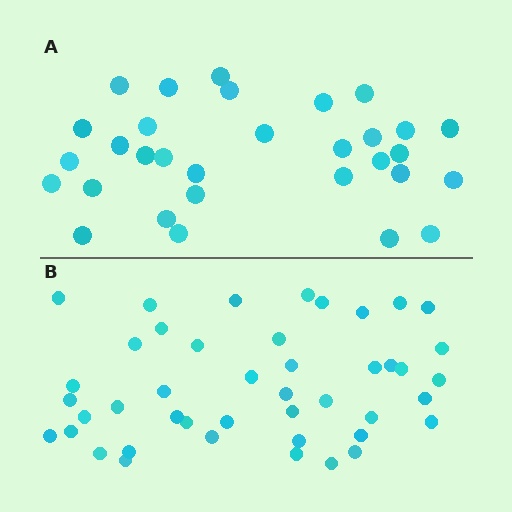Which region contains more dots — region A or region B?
Region B (the bottom region) has more dots.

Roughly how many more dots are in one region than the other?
Region B has approximately 15 more dots than region A.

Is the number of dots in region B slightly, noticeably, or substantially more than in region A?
Region B has noticeably more, but not dramatically so. The ratio is roughly 1.4 to 1.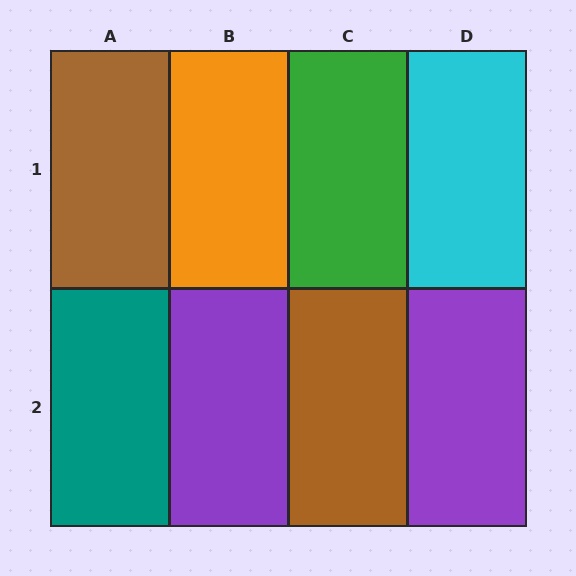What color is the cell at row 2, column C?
Brown.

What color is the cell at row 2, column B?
Purple.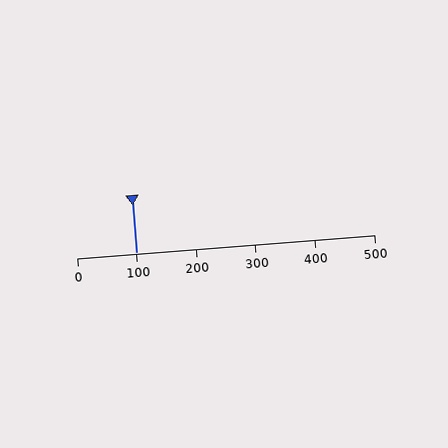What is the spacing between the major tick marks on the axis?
The major ticks are spaced 100 apart.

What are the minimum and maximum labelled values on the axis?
The axis runs from 0 to 500.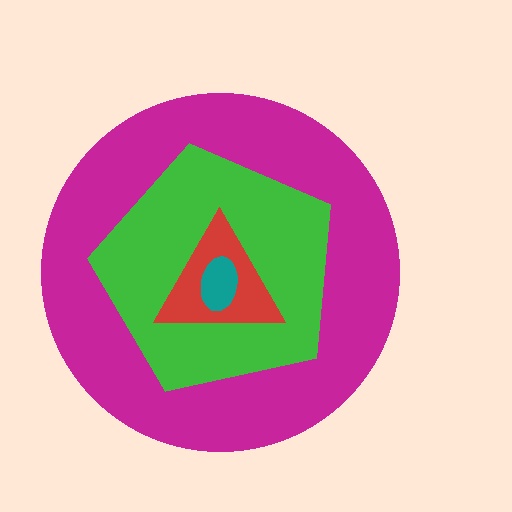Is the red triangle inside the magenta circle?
Yes.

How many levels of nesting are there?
4.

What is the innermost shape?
The teal ellipse.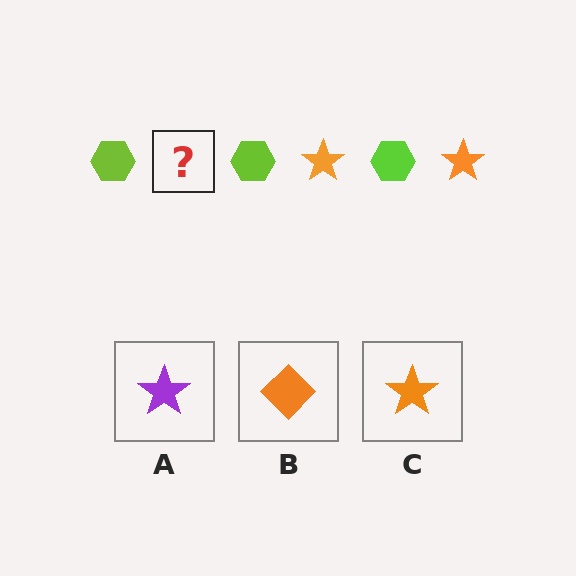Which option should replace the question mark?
Option C.